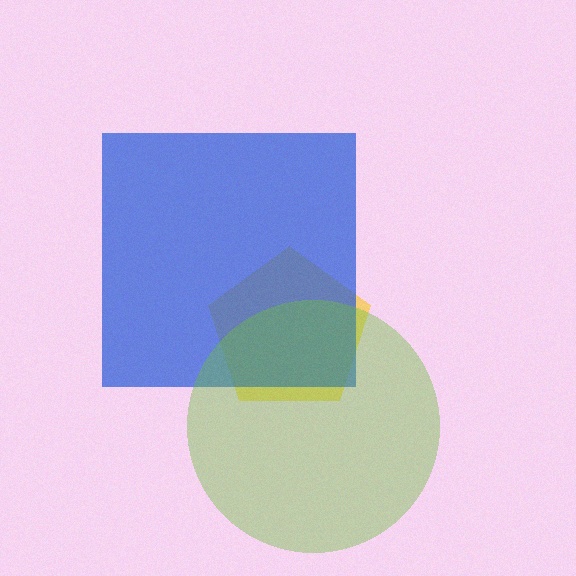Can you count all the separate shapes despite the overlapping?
Yes, there are 3 separate shapes.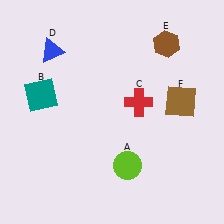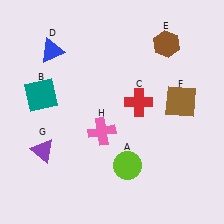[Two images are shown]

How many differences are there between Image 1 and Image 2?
There are 2 differences between the two images.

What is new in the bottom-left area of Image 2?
A purple triangle (G) was added in the bottom-left area of Image 2.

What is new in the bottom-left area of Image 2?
A pink cross (H) was added in the bottom-left area of Image 2.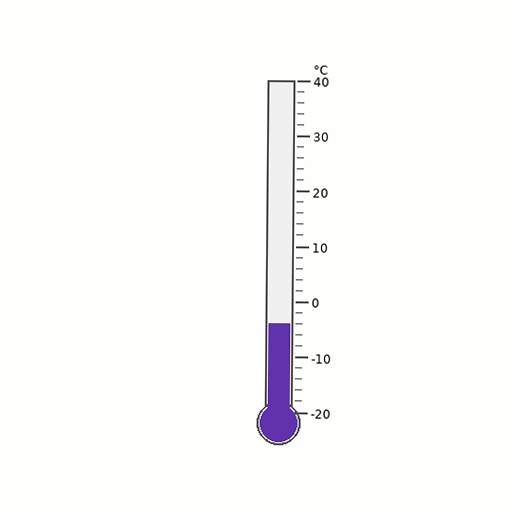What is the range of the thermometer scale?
The thermometer scale ranges from -20°C to 40°C.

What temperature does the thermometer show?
The thermometer shows approximately -4°C.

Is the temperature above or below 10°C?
The temperature is below 10°C.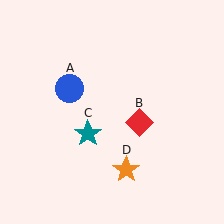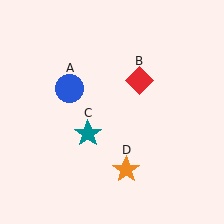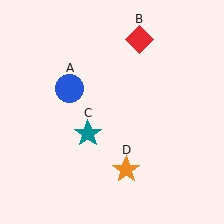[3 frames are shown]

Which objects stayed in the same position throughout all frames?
Blue circle (object A) and teal star (object C) and orange star (object D) remained stationary.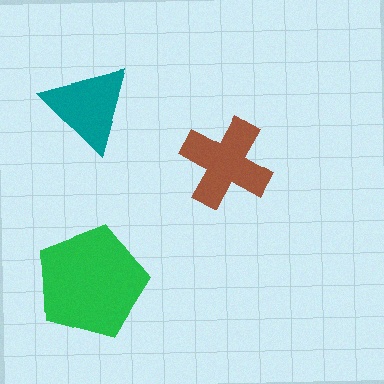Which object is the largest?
The green pentagon.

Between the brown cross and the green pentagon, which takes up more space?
The green pentagon.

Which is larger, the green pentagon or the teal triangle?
The green pentagon.